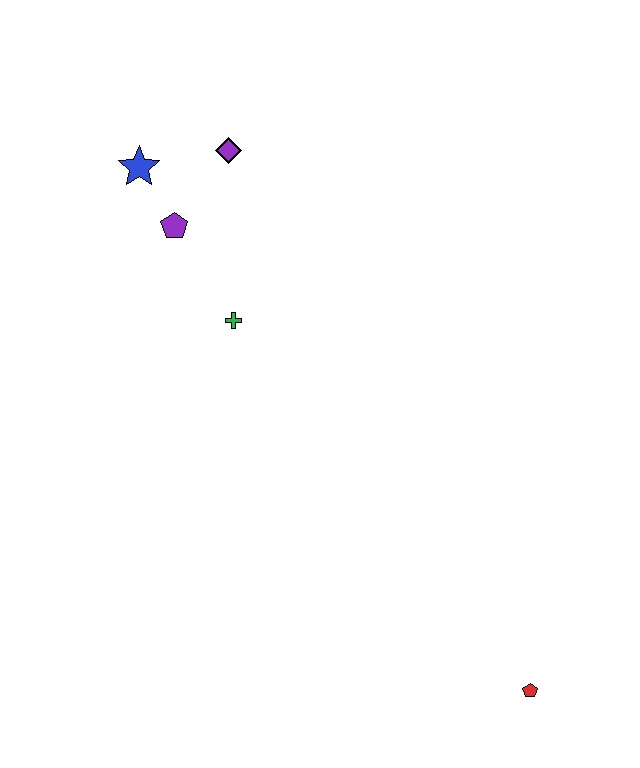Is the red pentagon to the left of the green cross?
No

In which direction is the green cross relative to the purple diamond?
The green cross is below the purple diamond.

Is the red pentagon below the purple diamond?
Yes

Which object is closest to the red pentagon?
The green cross is closest to the red pentagon.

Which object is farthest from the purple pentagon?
The red pentagon is farthest from the purple pentagon.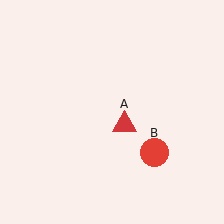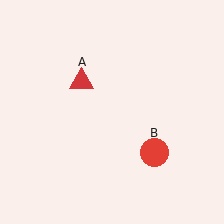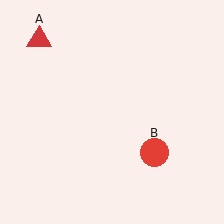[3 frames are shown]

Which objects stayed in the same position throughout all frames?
Red circle (object B) remained stationary.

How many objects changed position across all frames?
1 object changed position: red triangle (object A).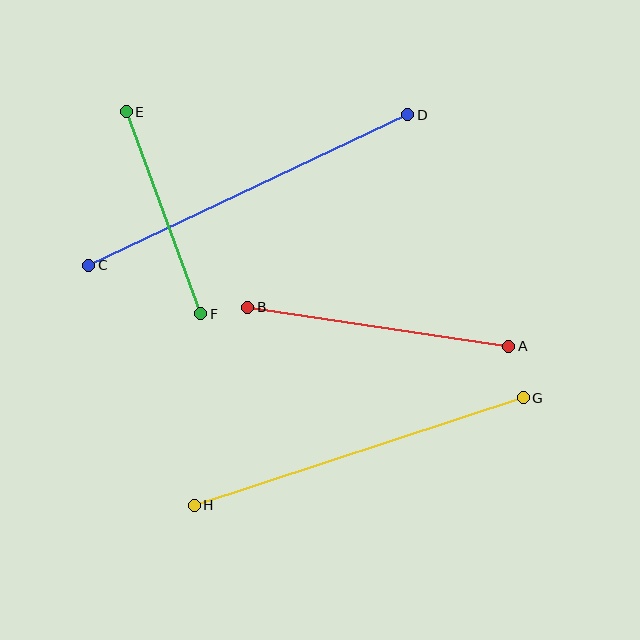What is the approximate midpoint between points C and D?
The midpoint is at approximately (248, 190) pixels.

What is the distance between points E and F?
The distance is approximately 215 pixels.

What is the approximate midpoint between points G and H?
The midpoint is at approximately (359, 451) pixels.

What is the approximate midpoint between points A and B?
The midpoint is at approximately (378, 327) pixels.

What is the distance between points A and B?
The distance is approximately 264 pixels.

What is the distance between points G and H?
The distance is approximately 346 pixels.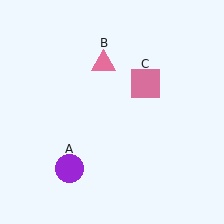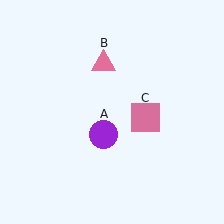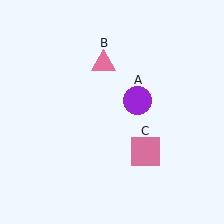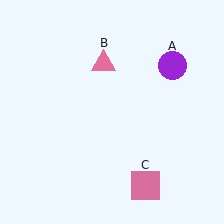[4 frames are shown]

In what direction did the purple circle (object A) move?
The purple circle (object A) moved up and to the right.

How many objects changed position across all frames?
2 objects changed position: purple circle (object A), pink square (object C).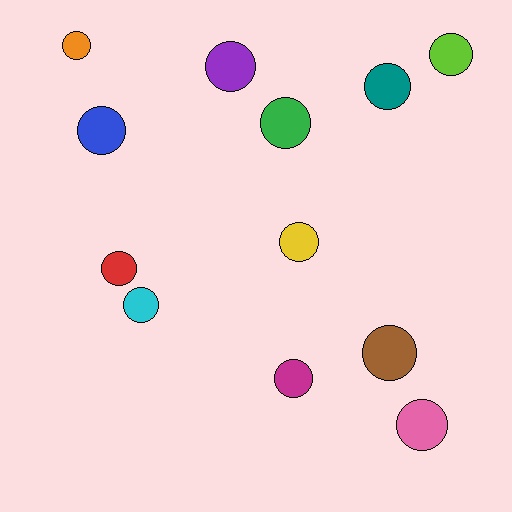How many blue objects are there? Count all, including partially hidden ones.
There is 1 blue object.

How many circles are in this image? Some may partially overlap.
There are 12 circles.